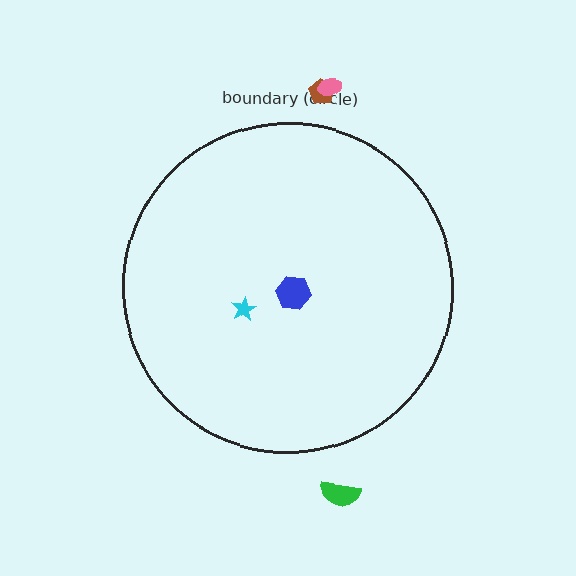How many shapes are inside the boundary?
2 inside, 3 outside.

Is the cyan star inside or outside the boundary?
Inside.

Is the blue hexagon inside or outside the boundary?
Inside.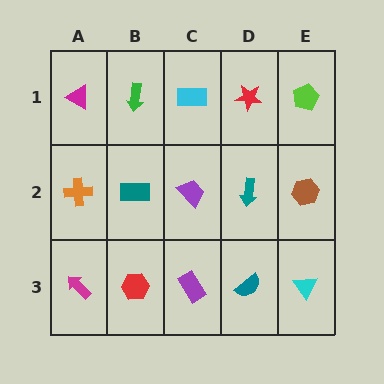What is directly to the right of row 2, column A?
A teal rectangle.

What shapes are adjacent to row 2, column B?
A green arrow (row 1, column B), a red hexagon (row 3, column B), an orange cross (row 2, column A), a purple trapezoid (row 2, column C).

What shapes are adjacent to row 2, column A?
A magenta triangle (row 1, column A), a magenta arrow (row 3, column A), a teal rectangle (row 2, column B).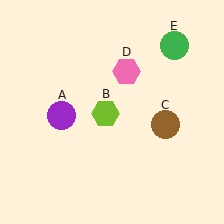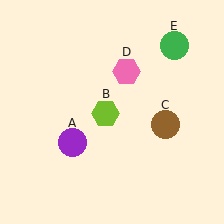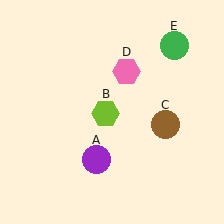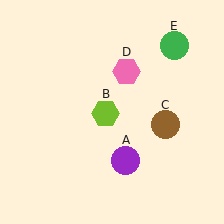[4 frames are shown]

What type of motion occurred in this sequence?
The purple circle (object A) rotated counterclockwise around the center of the scene.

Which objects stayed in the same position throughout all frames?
Lime hexagon (object B) and brown circle (object C) and pink hexagon (object D) and green circle (object E) remained stationary.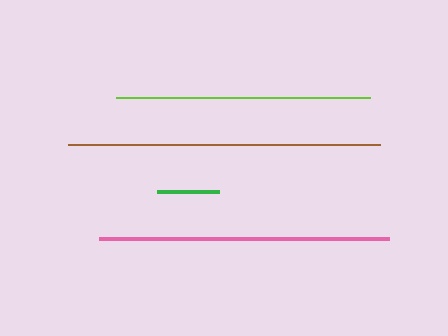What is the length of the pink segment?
The pink segment is approximately 290 pixels long.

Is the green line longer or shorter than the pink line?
The pink line is longer than the green line.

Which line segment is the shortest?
The green line is the shortest at approximately 62 pixels.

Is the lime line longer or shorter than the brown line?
The brown line is longer than the lime line.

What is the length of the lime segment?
The lime segment is approximately 255 pixels long.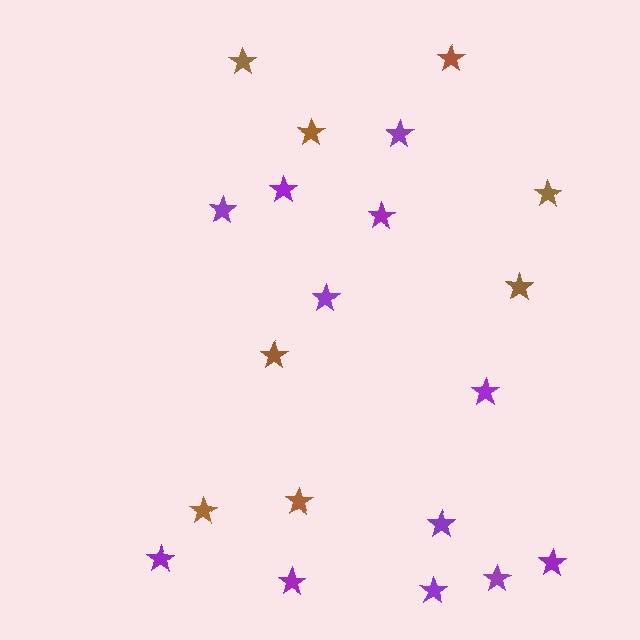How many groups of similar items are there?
There are 2 groups: one group of brown stars (8) and one group of purple stars (12).